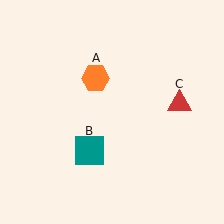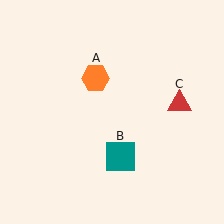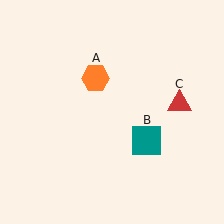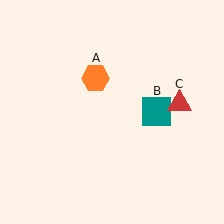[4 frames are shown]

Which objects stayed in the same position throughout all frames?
Orange hexagon (object A) and red triangle (object C) remained stationary.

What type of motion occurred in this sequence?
The teal square (object B) rotated counterclockwise around the center of the scene.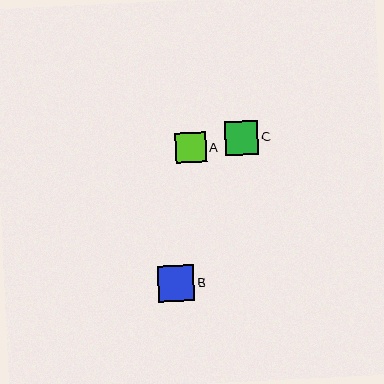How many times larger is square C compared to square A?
Square C is approximately 1.1 times the size of square A.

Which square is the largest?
Square B is the largest with a size of approximately 36 pixels.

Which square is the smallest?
Square A is the smallest with a size of approximately 30 pixels.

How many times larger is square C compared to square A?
Square C is approximately 1.1 times the size of square A.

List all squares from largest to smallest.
From largest to smallest: B, C, A.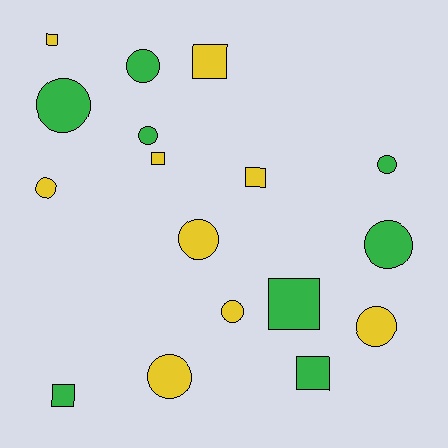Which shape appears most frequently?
Circle, with 10 objects.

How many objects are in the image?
There are 17 objects.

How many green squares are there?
There are 3 green squares.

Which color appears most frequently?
Yellow, with 9 objects.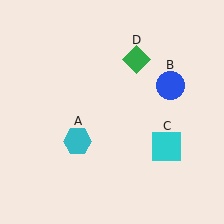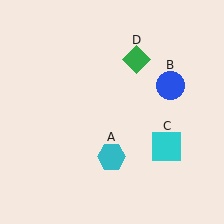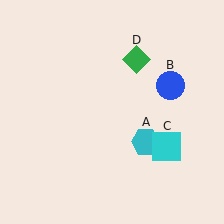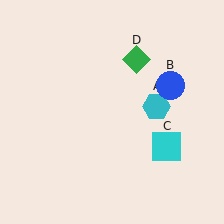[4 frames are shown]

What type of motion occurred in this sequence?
The cyan hexagon (object A) rotated counterclockwise around the center of the scene.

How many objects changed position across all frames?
1 object changed position: cyan hexagon (object A).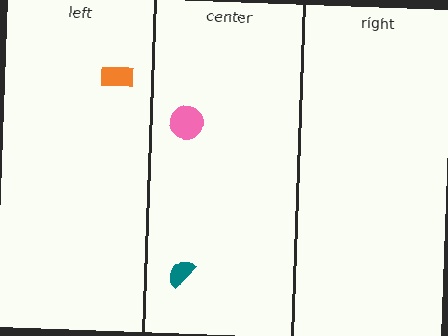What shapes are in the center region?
The pink circle, the teal semicircle.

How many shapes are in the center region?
2.